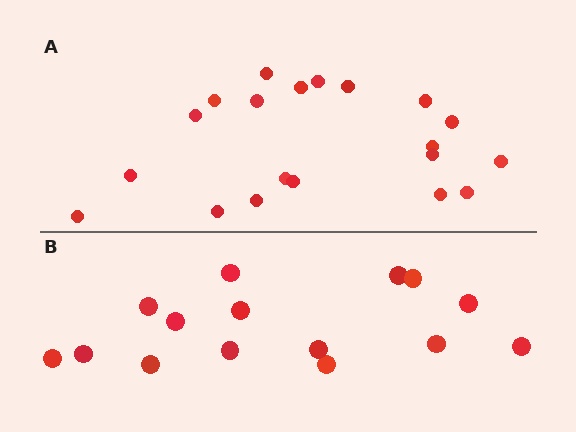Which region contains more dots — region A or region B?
Region A (the top region) has more dots.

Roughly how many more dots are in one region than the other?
Region A has about 5 more dots than region B.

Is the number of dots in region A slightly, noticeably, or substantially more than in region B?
Region A has noticeably more, but not dramatically so. The ratio is roughly 1.3 to 1.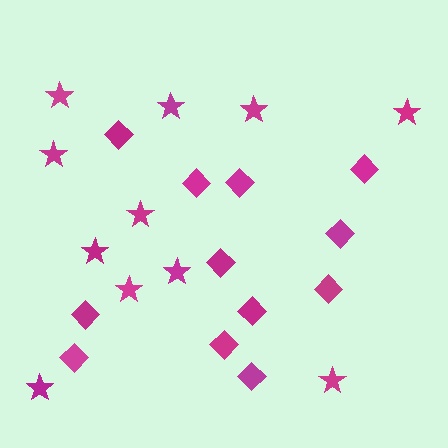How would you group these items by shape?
There are 2 groups: one group of diamonds (12) and one group of stars (11).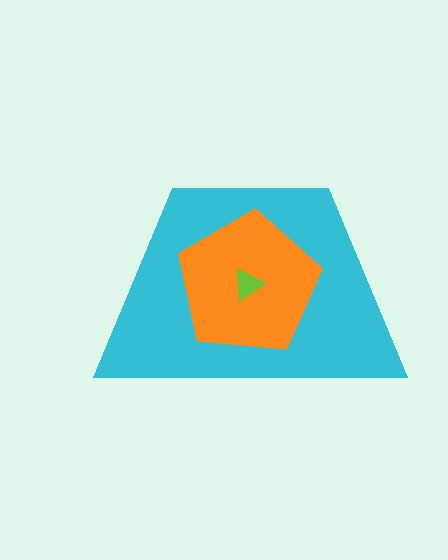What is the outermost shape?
The cyan trapezoid.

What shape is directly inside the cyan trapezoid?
The orange pentagon.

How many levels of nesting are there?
3.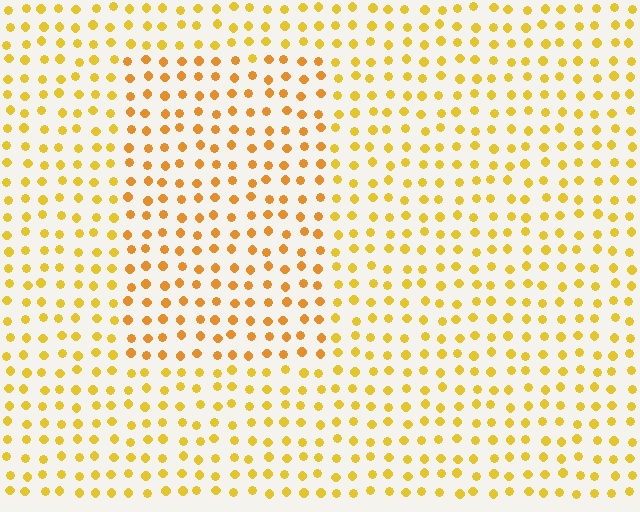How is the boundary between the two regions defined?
The boundary is defined purely by a slight shift in hue (about 18 degrees). Spacing, size, and orientation are identical on both sides.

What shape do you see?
I see a rectangle.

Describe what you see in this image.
The image is filled with small yellow elements in a uniform arrangement. A rectangle-shaped region is visible where the elements are tinted to a slightly different hue, forming a subtle color boundary.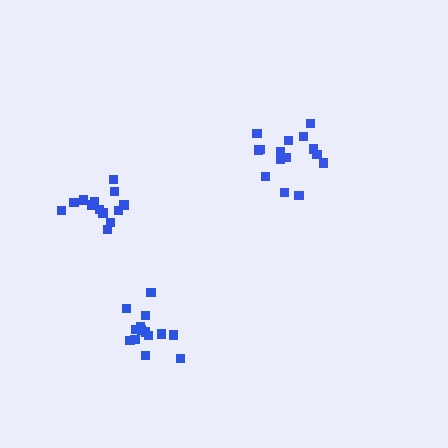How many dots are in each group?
Group 1: 14 dots, Group 2: 13 dots, Group 3: 15 dots (42 total).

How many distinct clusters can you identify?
There are 3 distinct clusters.